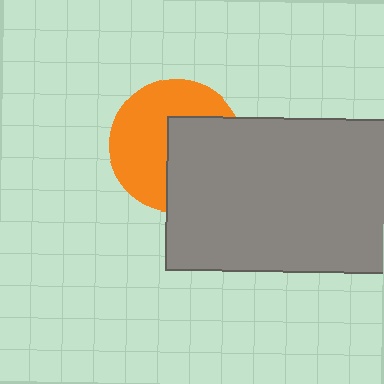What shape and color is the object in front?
The object in front is a gray rectangle.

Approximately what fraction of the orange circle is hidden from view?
Roughly 46% of the orange circle is hidden behind the gray rectangle.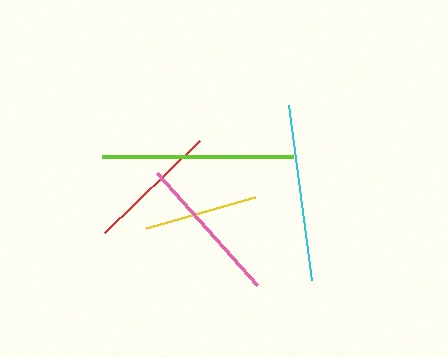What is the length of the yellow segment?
The yellow segment is approximately 114 pixels long.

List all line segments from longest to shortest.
From longest to shortest: lime, cyan, pink, red, yellow.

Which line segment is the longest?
The lime line is the longest at approximately 191 pixels.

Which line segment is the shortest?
The yellow line is the shortest at approximately 114 pixels.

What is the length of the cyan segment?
The cyan segment is approximately 176 pixels long.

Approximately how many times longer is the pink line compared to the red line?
The pink line is approximately 1.1 times the length of the red line.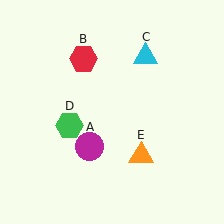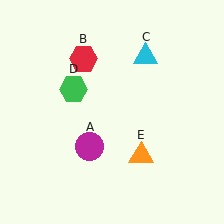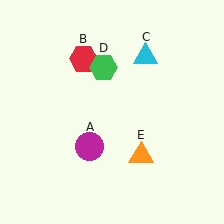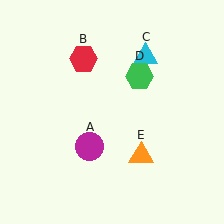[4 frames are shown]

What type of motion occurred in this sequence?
The green hexagon (object D) rotated clockwise around the center of the scene.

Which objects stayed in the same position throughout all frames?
Magenta circle (object A) and red hexagon (object B) and cyan triangle (object C) and orange triangle (object E) remained stationary.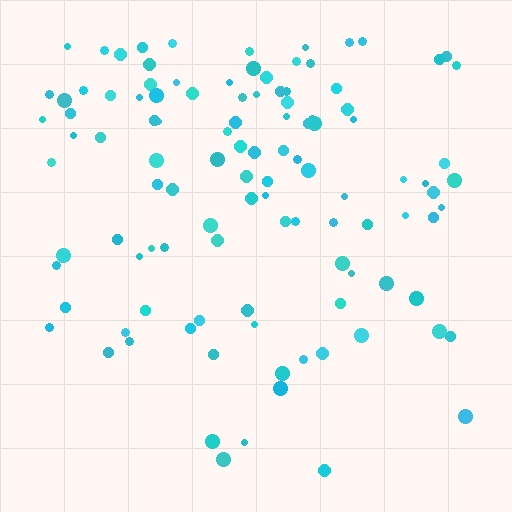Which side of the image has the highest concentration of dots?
The top.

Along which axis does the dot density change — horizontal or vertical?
Vertical.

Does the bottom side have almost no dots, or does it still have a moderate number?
Still a moderate number, just noticeably fewer than the top.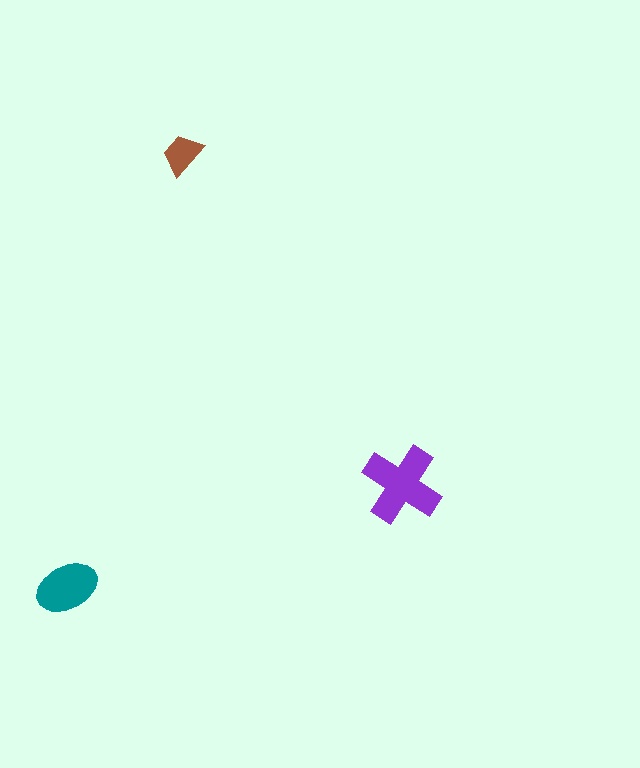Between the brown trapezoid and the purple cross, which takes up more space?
The purple cross.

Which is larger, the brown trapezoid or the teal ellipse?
The teal ellipse.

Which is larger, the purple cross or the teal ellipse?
The purple cross.